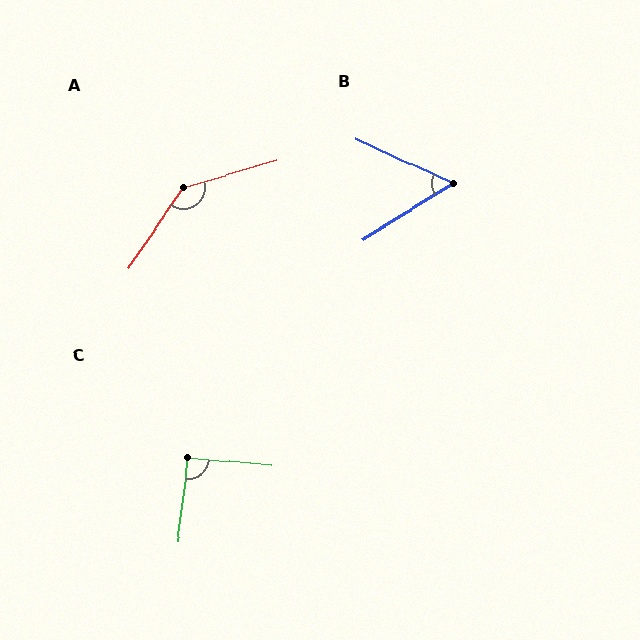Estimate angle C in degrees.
Approximately 92 degrees.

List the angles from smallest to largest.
B (57°), C (92°), A (141°).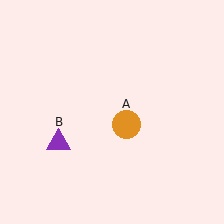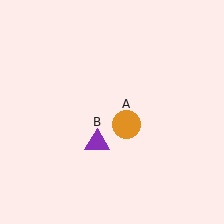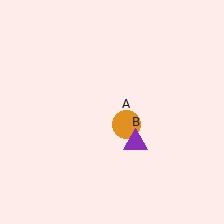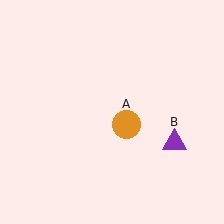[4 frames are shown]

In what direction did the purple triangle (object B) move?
The purple triangle (object B) moved right.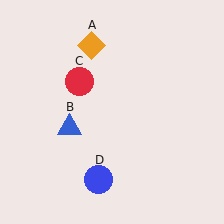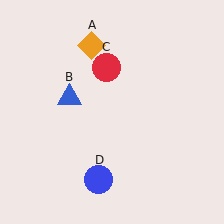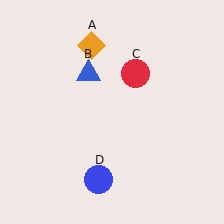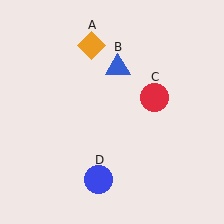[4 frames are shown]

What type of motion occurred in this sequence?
The blue triangle (object B), red circle (object C) rotated clockwise around the center of the scene.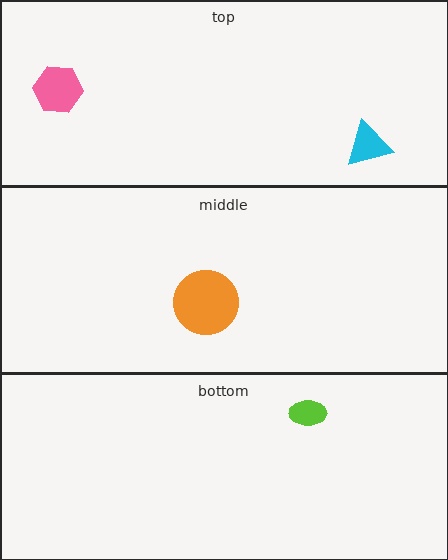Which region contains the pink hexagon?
The top region.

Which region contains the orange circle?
The middle region.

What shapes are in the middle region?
The orange circle.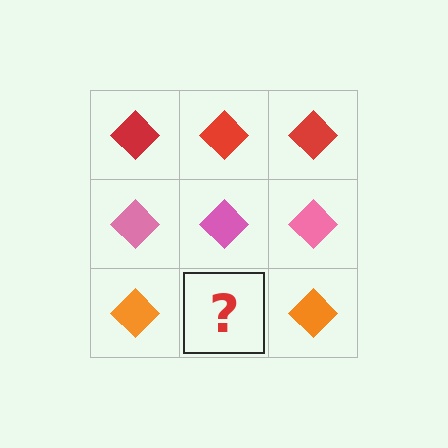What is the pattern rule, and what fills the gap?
The rule is that each row has a consistent color. The gap should be filled with an orange diamond.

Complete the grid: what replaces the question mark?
The question mark should be replaced with an orange diamond.